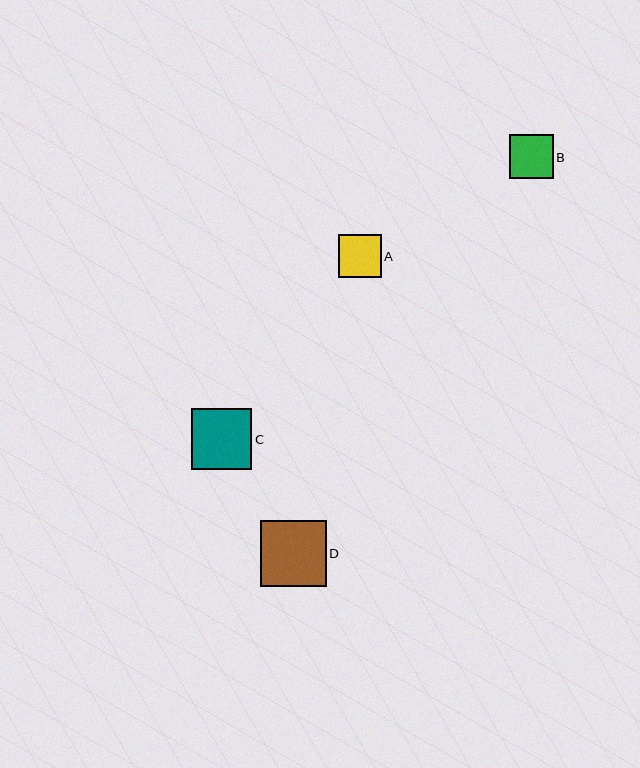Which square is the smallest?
Square A is the smallest with a size of approximately 43 pixels.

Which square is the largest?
Square D is the largest with a size of approximately 66 pixels.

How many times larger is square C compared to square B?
Square C is approximately 1.4 times the size of square B.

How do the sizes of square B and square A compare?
Square B and square A are approximately the same size.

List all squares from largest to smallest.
From largest to smallest: D, C, B, A.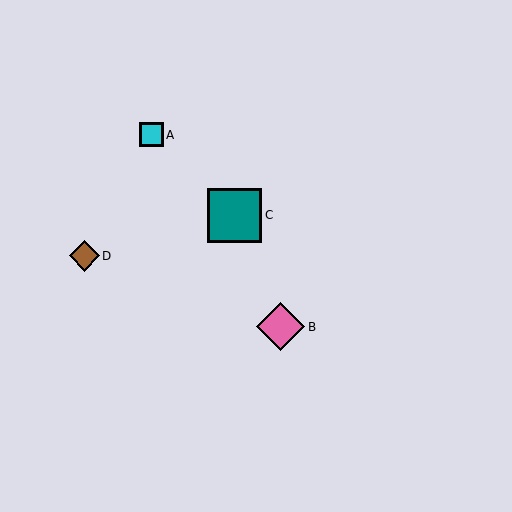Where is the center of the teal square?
The center of the teal square is at (234, 215).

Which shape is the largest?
The teal square (labeled C) is the largest.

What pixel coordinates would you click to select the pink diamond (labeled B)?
Click at (281, 327) to select the pink diamond B.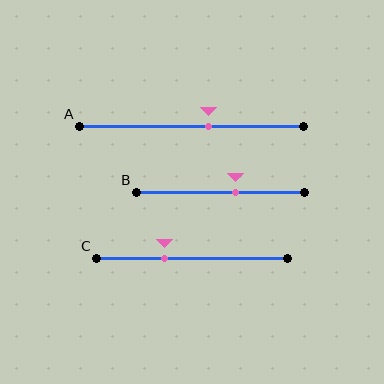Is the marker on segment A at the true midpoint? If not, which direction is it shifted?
No, the marker on segment A is shifted to the right by about 7% of the segment length.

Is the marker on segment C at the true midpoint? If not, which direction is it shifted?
No, the marker on segment C is shifted to the left by about 15% of the segment length.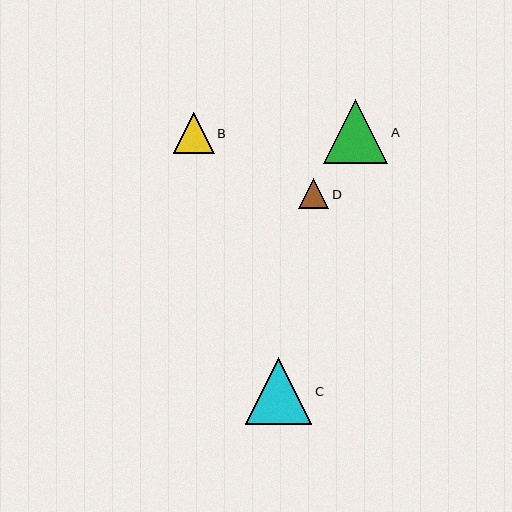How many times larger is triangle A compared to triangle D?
Triangle A is approximately 2.1 times the size of triangle D.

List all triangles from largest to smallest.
From largest to smallest: C, A, B, D.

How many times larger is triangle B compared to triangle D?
Triangle B is approximately 1.3 times the size of triangle D.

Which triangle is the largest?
Triangle C is the largest with a size of approximately 67 pixels.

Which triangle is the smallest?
Triangle D is the smallest with a size of approximately 31 pixels.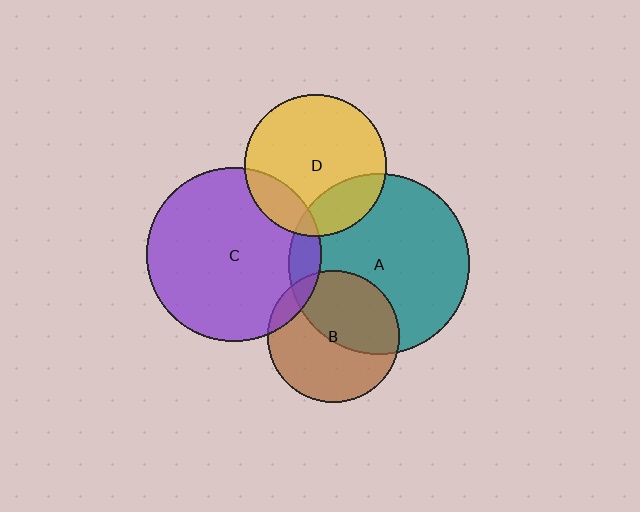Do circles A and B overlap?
Yes.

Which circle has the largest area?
Circle A (teal).